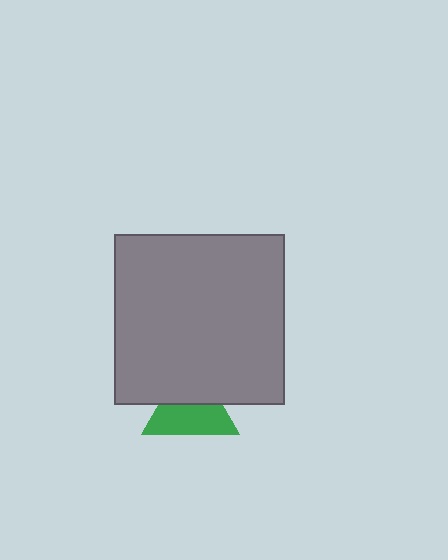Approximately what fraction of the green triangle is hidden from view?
Roughly 43% of the green triangle is hidden behind the gray square.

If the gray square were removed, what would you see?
You would see the complete green triangle.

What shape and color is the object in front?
The object in front is a gray square.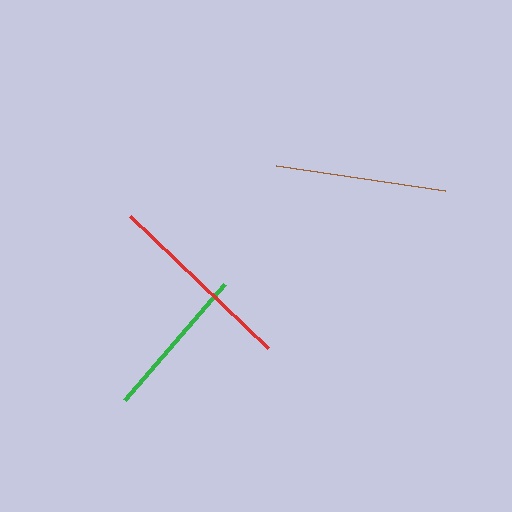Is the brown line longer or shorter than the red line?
The red line is longer than the brown line.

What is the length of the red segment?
The red segment is approximately 191 pixels long.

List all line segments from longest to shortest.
From longest to shortest: red, brown, green.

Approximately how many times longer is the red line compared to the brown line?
The red line is approximately 1.1 times the length of the brown line.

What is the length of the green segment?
The green segment is approximately 153 pixels long.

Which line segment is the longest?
The red line is the longest at approximately 191 pixels.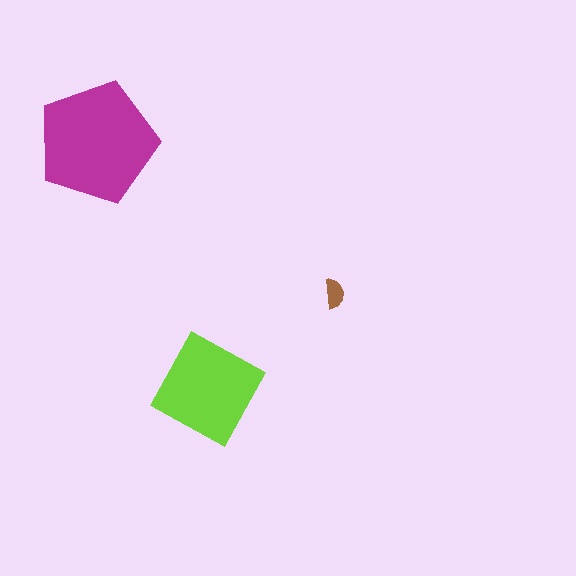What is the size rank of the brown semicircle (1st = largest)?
3rd.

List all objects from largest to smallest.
The magenta pentagon, the lime square, the brown semicircle.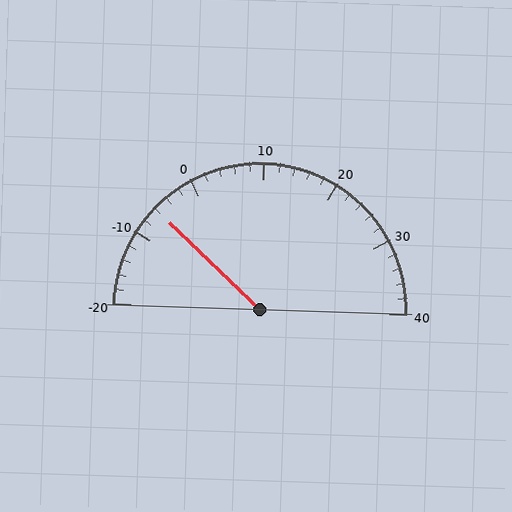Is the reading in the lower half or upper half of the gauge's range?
The reading is in the lower half of the range (-20 to 40).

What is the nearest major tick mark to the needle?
The nearest major tick mark is -10.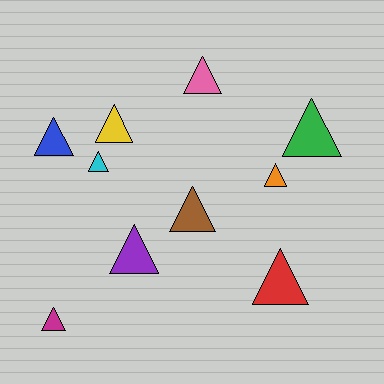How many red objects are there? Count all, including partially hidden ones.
There is 1 red object.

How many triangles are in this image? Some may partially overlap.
There are 10 triangles.